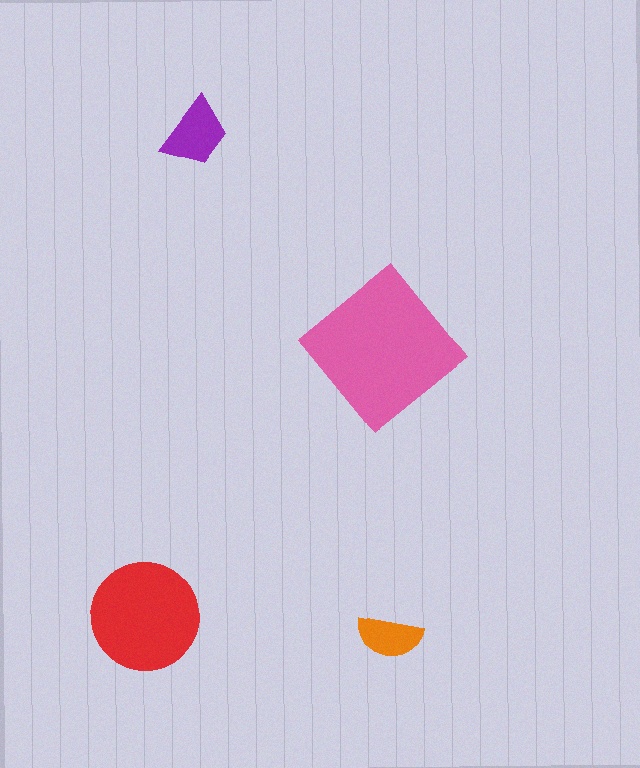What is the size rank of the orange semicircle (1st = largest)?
4th.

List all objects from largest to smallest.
The pink diamond, the red circle, the purple trapezoid, the orange semicircle.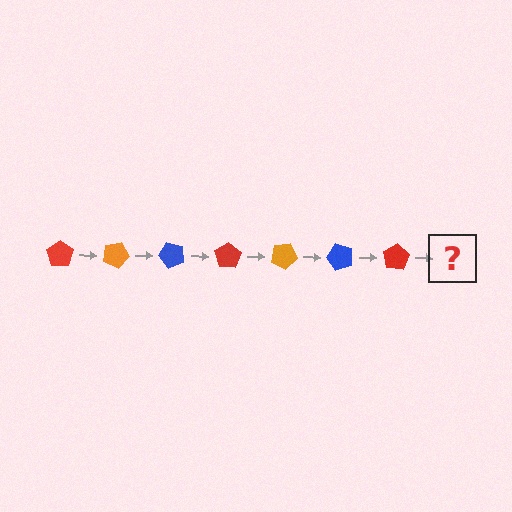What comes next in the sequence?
The next element should be an orange pentagon, rotated 175 degrees from the start.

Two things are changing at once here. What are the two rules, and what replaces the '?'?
The two rules are that it rotates 25 degrees each step and the color cycles through red, orange, and blue. The '?' should be an orange pentagon, rotated 175 degrees from the start.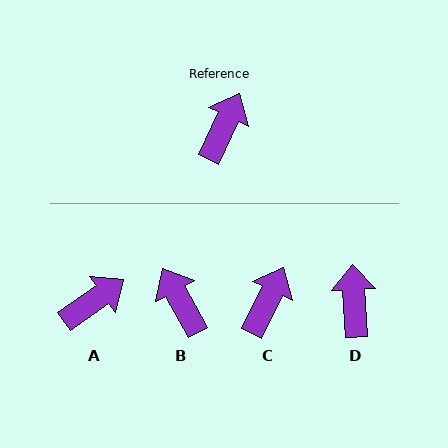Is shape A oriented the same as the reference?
No, it is off by about 29 degrees.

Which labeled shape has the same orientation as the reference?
C.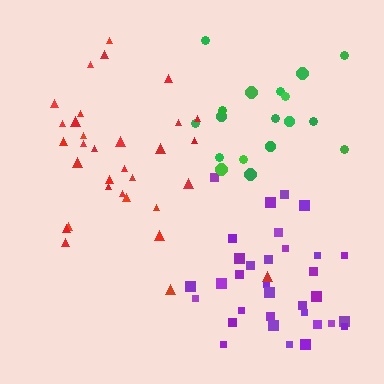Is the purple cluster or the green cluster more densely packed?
Purple.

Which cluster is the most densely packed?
Purple.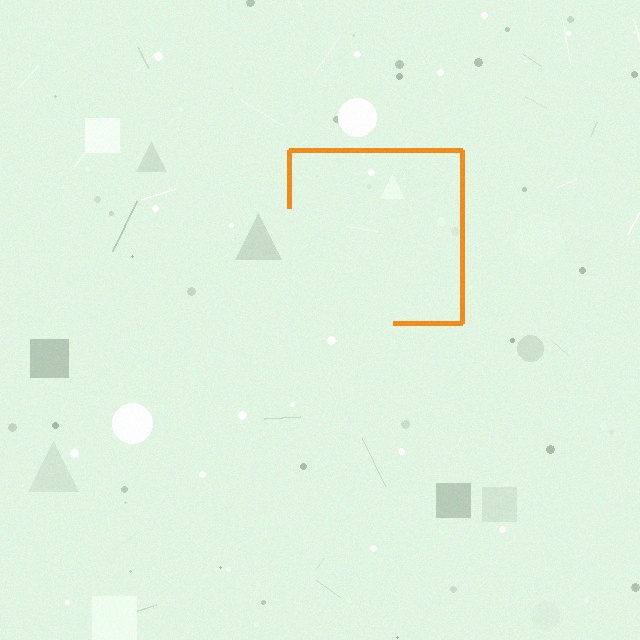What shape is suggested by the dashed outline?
The dashed outline suggests a square.